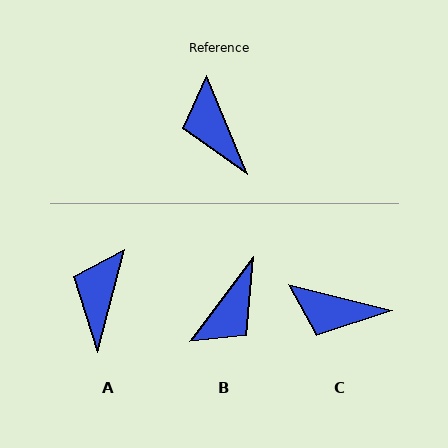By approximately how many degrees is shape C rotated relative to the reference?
Approximately 53 degrees counter-clockwise.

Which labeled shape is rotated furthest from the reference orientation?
B, about 120 degrees away.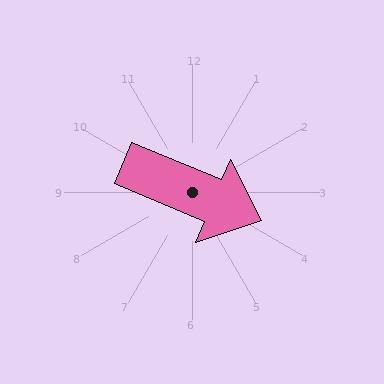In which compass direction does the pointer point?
Southeast.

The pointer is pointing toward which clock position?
Roughly 4 o'clock.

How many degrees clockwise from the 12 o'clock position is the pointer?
Approximately 113 degrees.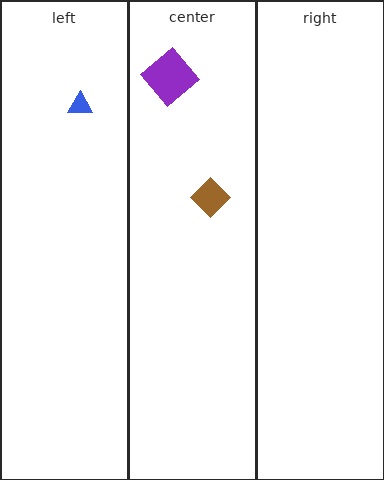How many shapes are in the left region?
1.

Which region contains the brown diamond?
The center region.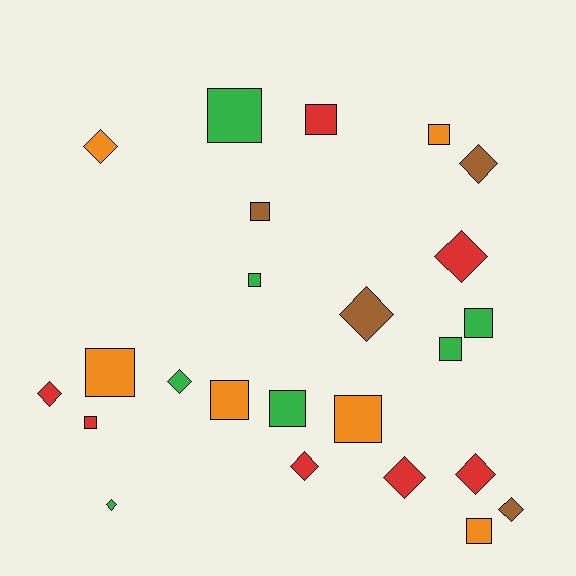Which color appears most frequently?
Green, with 7 objects.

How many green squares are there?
There are 5 green squares.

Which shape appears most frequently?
Square, with 13 objects.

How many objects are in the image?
There are 24 objects.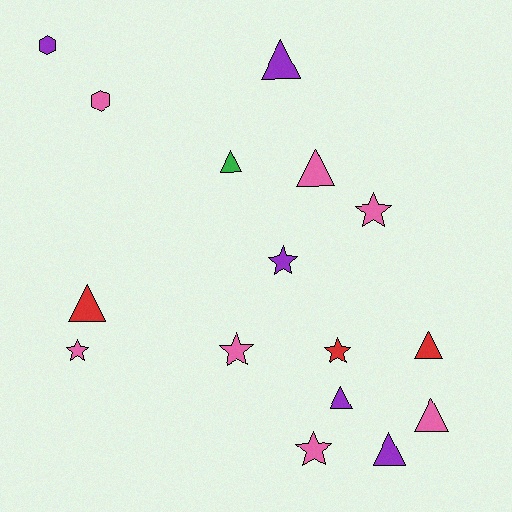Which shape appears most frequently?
Triangle, with 8 objects.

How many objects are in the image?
There are 16 objects.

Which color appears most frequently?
Pink, with 7 objects.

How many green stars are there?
There are no green stars.